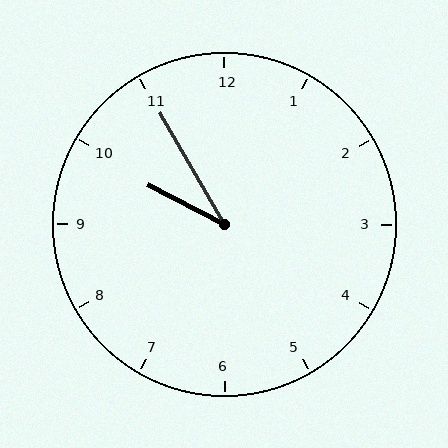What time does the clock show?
9:55.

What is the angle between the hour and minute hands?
Approximately 32 degrees.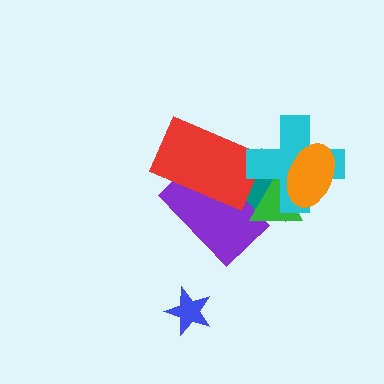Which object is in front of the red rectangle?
The cyan cross is in front of the red rectangle.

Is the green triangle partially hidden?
Yes, it is partially covered by another shape.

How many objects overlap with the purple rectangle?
3 objects overlap with the purple rectangle.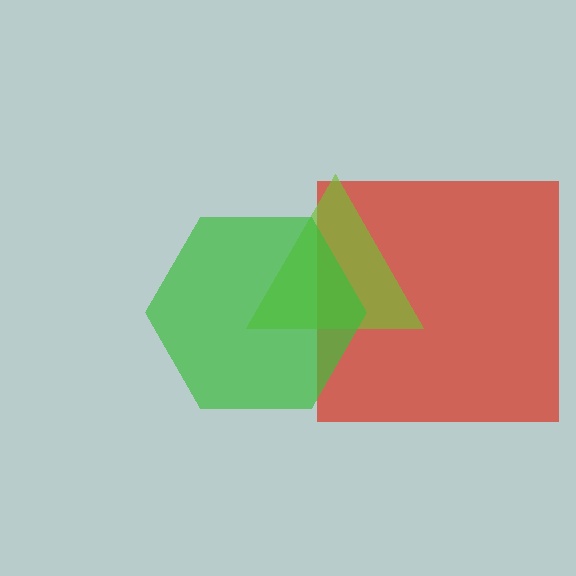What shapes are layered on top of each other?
The layered shapes are: a red square, a lime triangle, a green hexagon.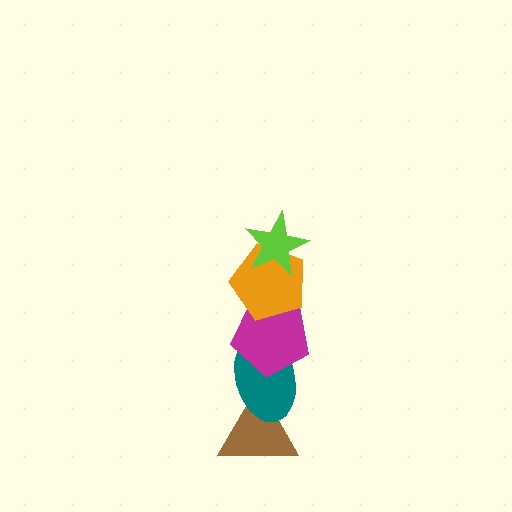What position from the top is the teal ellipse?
The teal ellipse is 4th from the top.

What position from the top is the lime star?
The lime star is 1st from the top.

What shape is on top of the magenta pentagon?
The orange pentagon is on top of the magenta pentagon.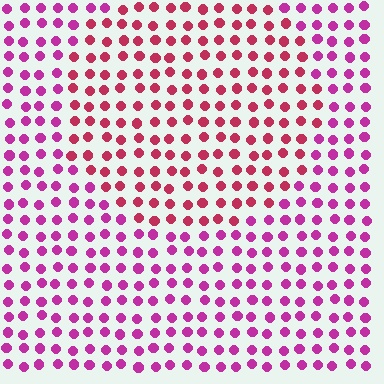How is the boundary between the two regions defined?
The boundary is defined purely by a slight shift in hue (about 30 degrees). Spacing, size, and orientation are identical on both sides.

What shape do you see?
I see a circle.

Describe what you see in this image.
The image is filled with small magenta elements in a uniform arrangement. A circle-shaped region is visible where the elements are tinted to a slightly different hue, forming a subtle color boundary.